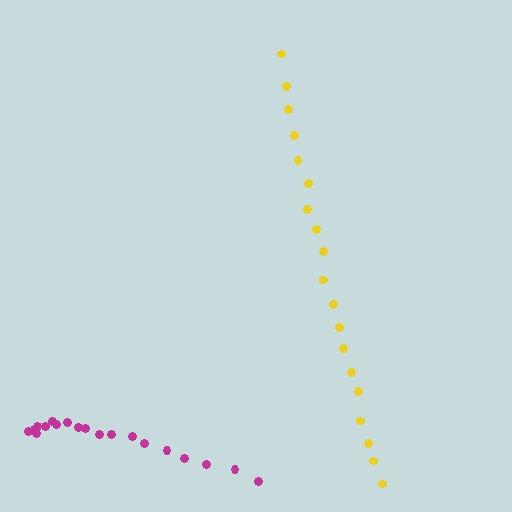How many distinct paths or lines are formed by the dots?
There are 2 distinct paths.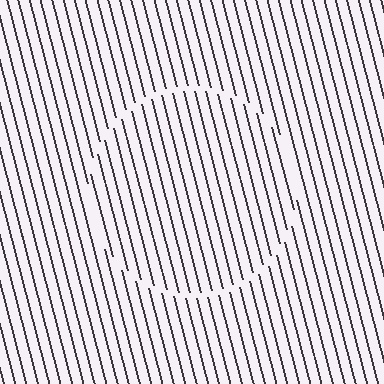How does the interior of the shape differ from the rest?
The interior of the shape contains the same grating, shifted by half a period — the contour is defined by the phase discontinuity where line-ends from the inner and outer gratings abut.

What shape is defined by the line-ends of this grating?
An illusory circle. The interior of the shape contains the same grating, shifted by half a period — the contour is defined by the phase discontinuity where line-ends from the inner and outer gratings abut.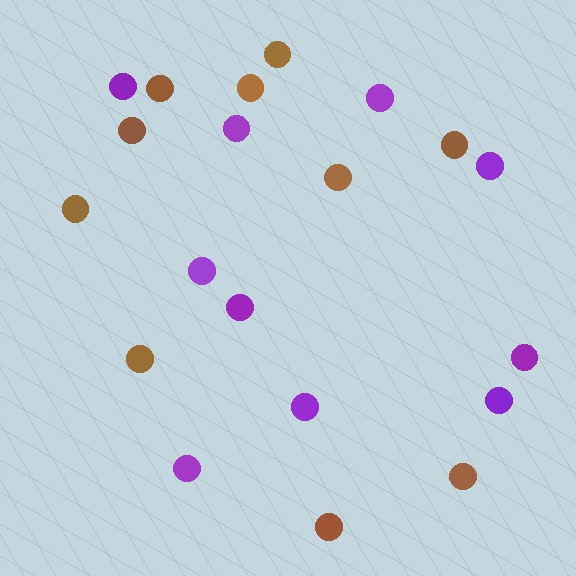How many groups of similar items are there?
There are 2 groups: one group of brown circles (10) and one group of purple circles (10).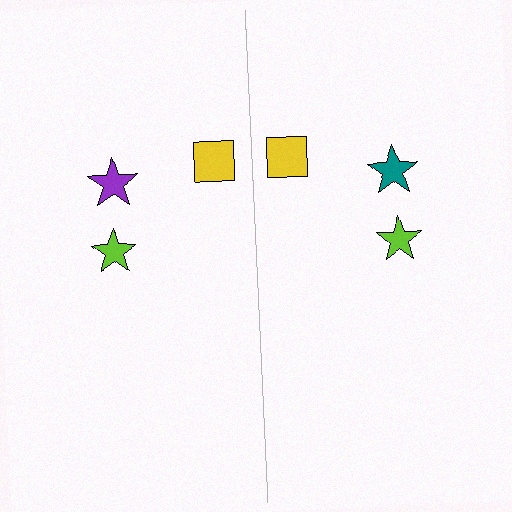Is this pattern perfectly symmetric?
No, the pattern is not perfectly symmetric. The teal star on the right side breaks the symmetry — its mirror counterpart is purple.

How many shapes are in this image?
There are 6 shapes in this image.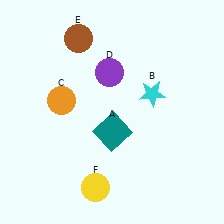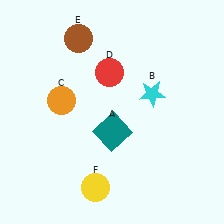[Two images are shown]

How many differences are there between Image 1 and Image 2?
There is 1 difference between the two images.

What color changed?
The circle (D) changed from purple in Image 1 to red in Image 2.